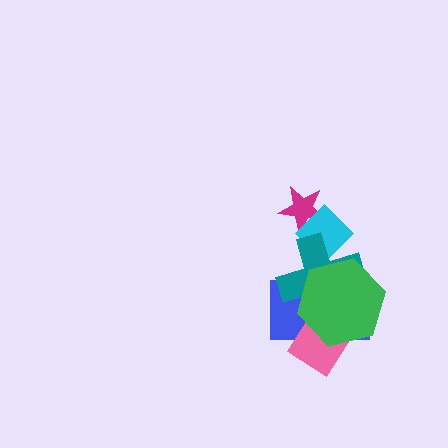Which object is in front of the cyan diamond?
The teal cross is in front of the cyan diamond.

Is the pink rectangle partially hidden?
Yes, it is partially covered by another shape.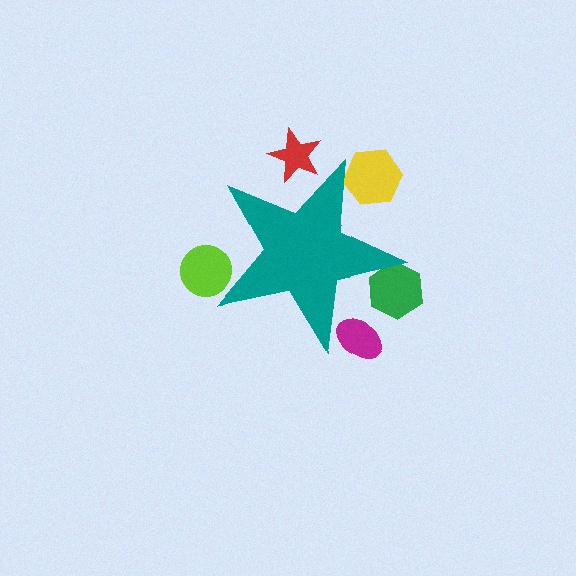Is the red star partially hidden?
Yes, the red star is partially hidden behind the teal star.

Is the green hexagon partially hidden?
Yes, the green hexagon is partially hidden behind the teal star.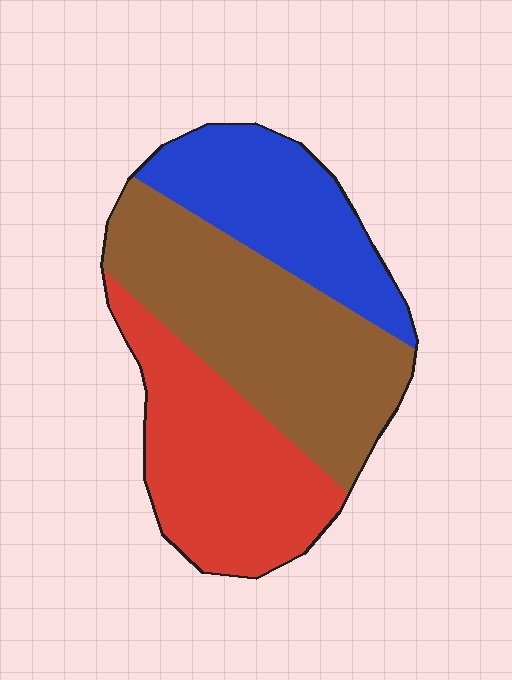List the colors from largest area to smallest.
From largest to smallest: brown, red, blue.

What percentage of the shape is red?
Red takes up about one third (1/3) of the shape.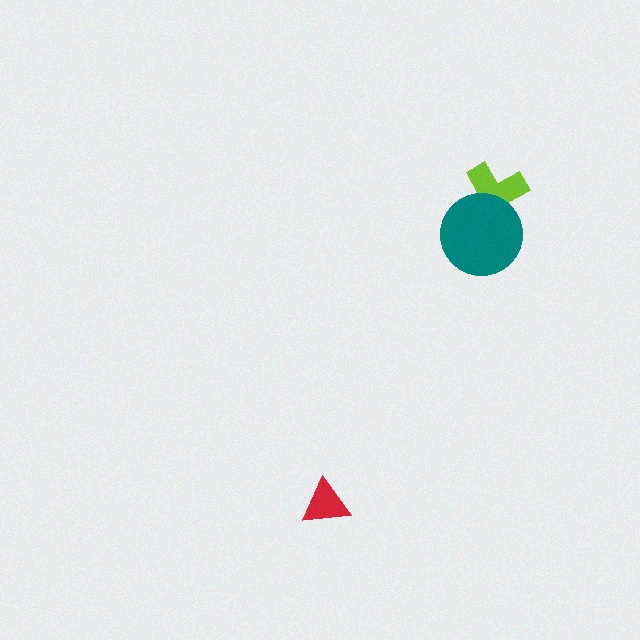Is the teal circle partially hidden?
No, no other shape covers it.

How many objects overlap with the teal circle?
1 object overlaps with the teal circle.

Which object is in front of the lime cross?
The teal circle is in front of the lime cross.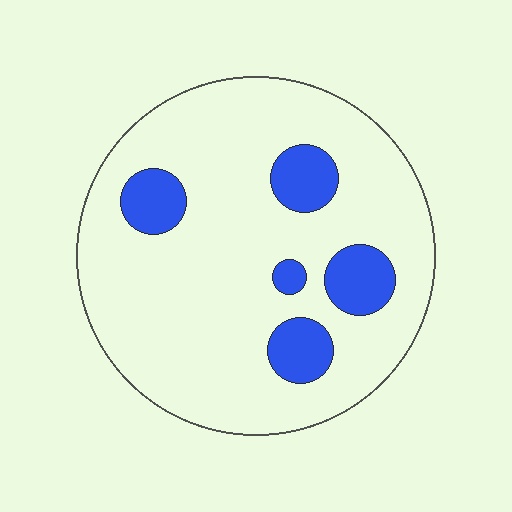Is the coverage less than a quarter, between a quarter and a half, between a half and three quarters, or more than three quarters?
Less than a quarter.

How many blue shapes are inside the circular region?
5.